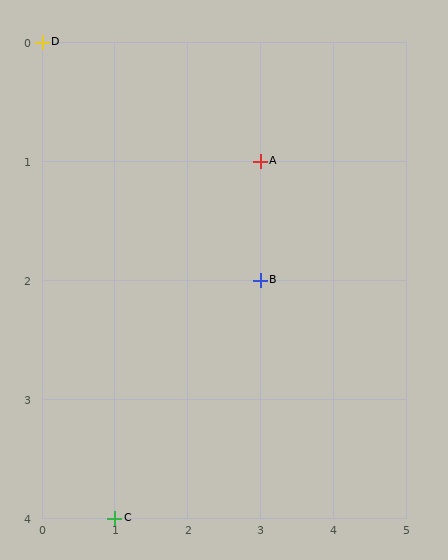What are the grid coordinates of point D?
Point D is at grid coordinates (0, 0).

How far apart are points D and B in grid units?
Points D and B are 3 columns and 2 rows apart (about 3.6 grid units diagonally).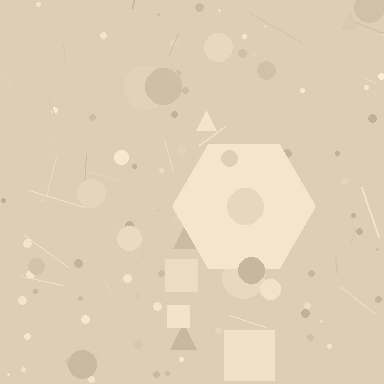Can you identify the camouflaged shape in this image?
The camouflaged shape is a hexagon.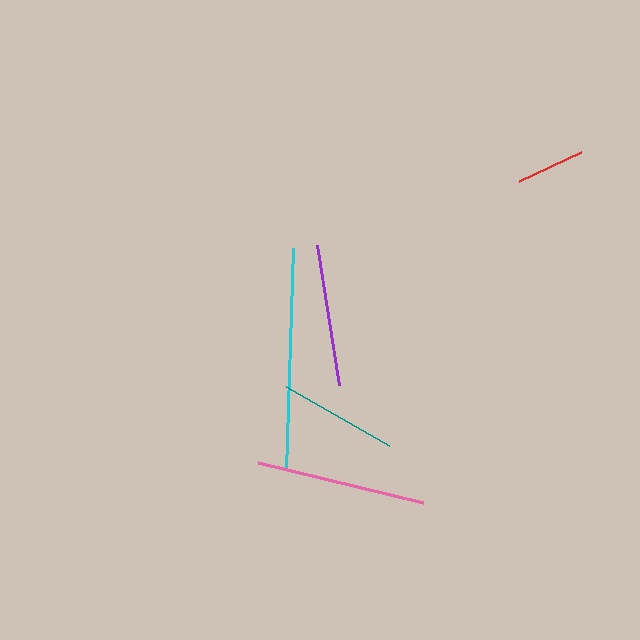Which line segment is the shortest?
The red line is the shortest at approximately 69 pixels.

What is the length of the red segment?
The red segment is approximately 69 pixels long.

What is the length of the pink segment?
The pink segment is approximately 169 pixels long.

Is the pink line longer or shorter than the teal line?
The pink line is longer than the teal line.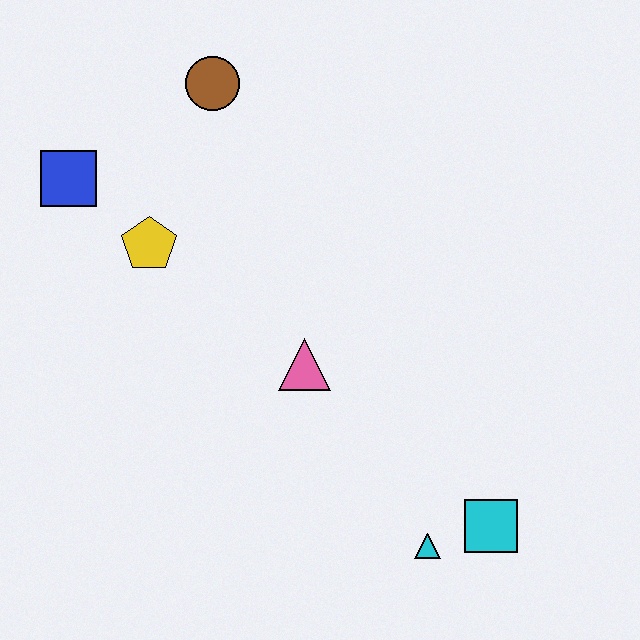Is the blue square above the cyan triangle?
Yes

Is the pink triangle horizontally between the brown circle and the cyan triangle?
Yes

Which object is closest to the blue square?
The yellow pentagon is closest to the blue square.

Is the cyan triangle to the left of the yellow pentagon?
No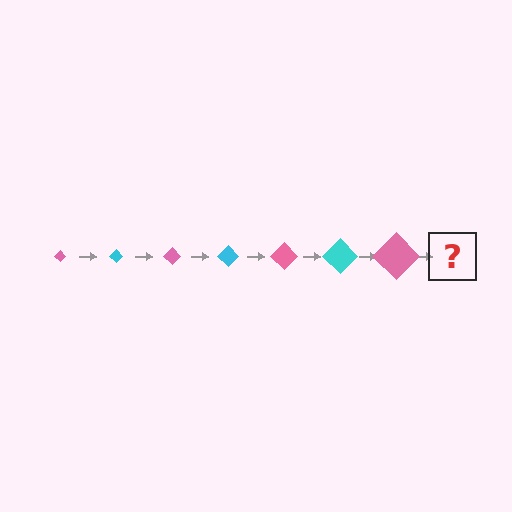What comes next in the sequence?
The next element should be a cyan diamond, larger than the previous one.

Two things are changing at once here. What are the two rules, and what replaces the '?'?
The two rules are that the diamond grows larger each step and the color cycles through pink and cyan. The '?' should be a cyan diamond, larger than the previous one.